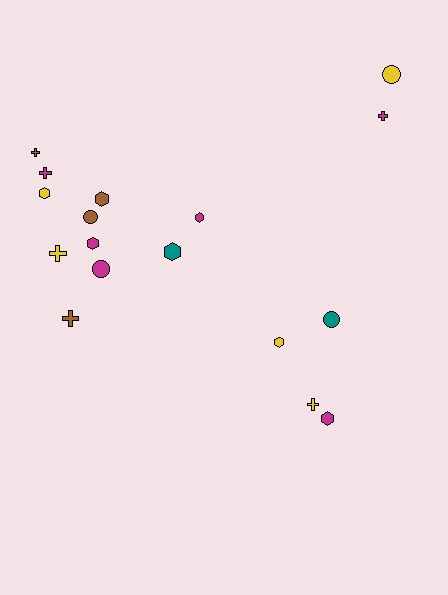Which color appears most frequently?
Magenta, with 6 objects.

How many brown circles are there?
There is 1 brown circle.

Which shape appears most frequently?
Hexagon, with 7 objects.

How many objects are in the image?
There are 17 objects.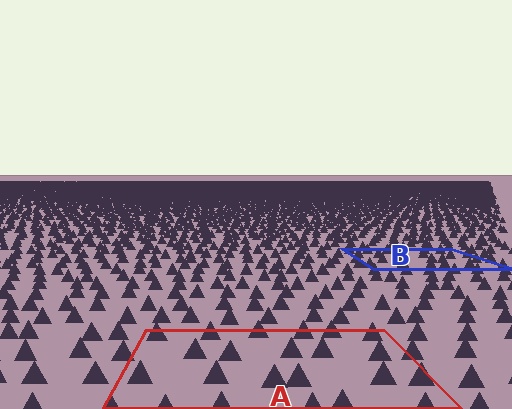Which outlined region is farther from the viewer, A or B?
Region B is farther from the viewer — the texture elements inside it appear smaller and more densely packed.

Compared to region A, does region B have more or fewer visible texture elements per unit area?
Region B has more texture elements per unit area — they are packed more densely because it is farther away.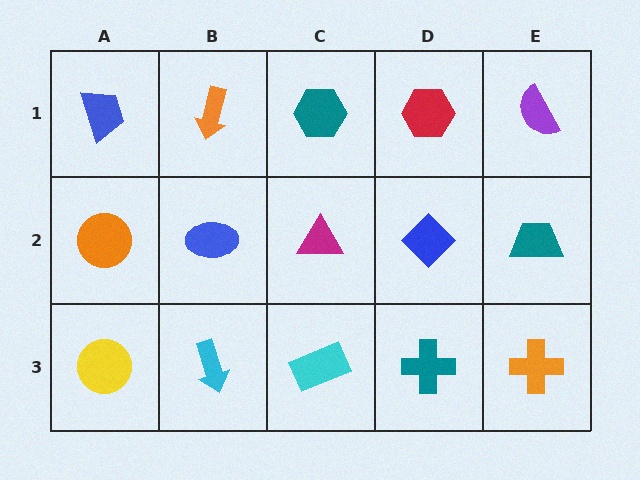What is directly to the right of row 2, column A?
A blue ellipse.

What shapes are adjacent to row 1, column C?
A magenta triangle (row 2, column C), an orange arrow (row 1, column B), a red hexagon (row 1, column D).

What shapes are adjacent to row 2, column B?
An orange arrow (row 1, column B), a cyan arrow (row 3, column B), an orange circle (row 2, column A), a magenta triangle (row 2, column C).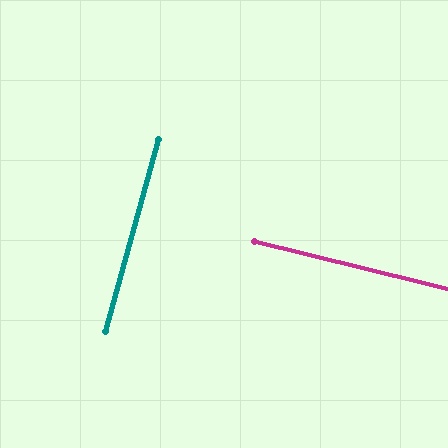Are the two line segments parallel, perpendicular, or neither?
Perpendicular — they meet at approximately 88°.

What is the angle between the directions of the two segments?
Approximately 88 degrees.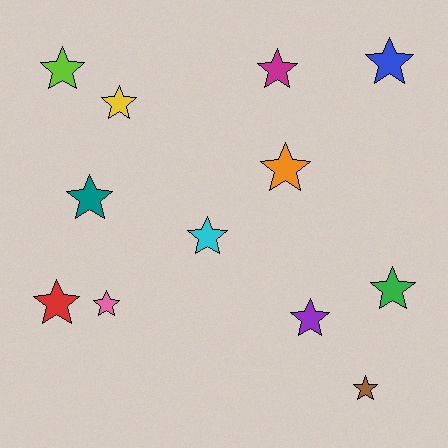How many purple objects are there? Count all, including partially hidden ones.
There is 1 purple object.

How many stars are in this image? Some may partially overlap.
There are 12 stars.